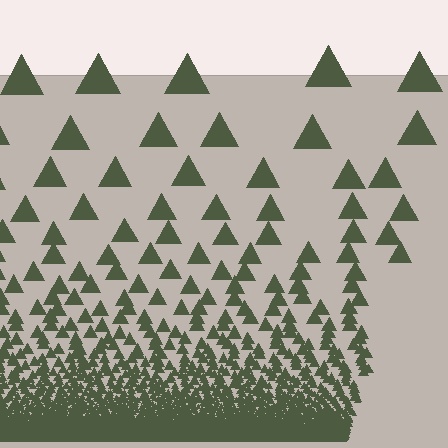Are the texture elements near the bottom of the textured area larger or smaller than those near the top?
Smaller. The gradient is inverted — elements near the bottom are smaller and denser.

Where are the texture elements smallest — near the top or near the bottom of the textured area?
Near the bottom.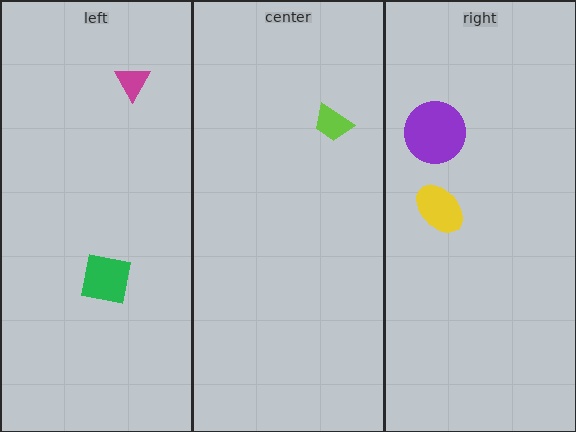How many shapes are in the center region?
1.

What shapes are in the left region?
The green square, the magenta triangle.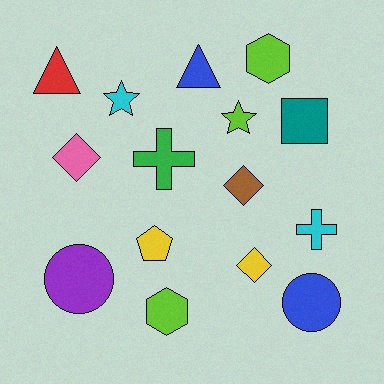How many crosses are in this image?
There are 2 crosses.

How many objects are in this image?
There are 15 objects.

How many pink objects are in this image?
There is 1 pink object.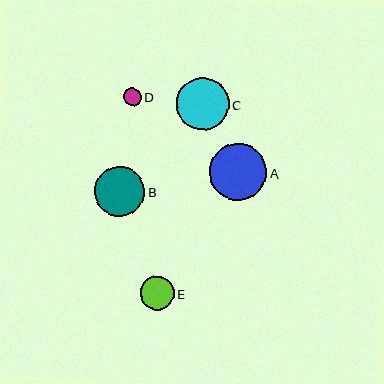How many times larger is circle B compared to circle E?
Circle B is approximately 1.5 times the size of circle E.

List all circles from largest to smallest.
From largest to smallest: A, C, B, E, D.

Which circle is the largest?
Circle A is the largest with a size of approximately 57 pixels.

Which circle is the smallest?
Circle D is the smallest with a size of approximately 18 pixels.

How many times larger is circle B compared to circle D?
Circle B is approximately 2.8 times the size of circle D.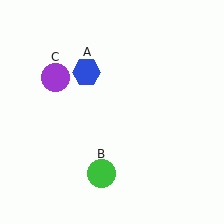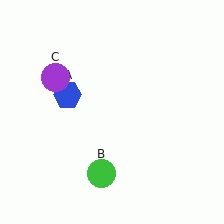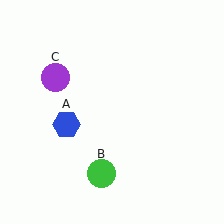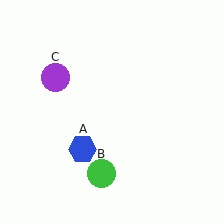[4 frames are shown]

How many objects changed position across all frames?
1 object changed position: blue hexagon (object A).